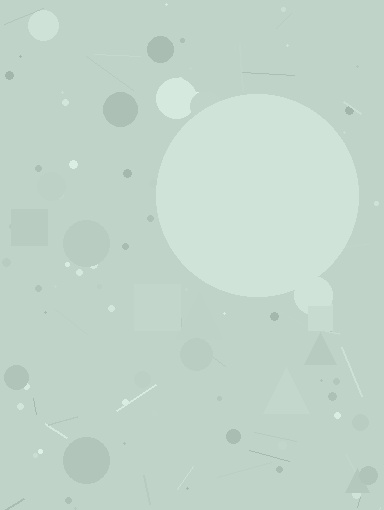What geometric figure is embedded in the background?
A circle is embedded in the background.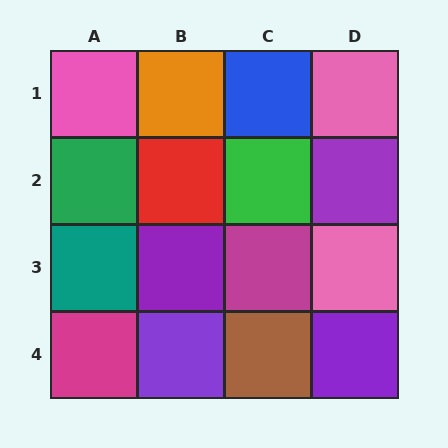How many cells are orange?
1 cell is orange.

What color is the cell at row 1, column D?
Pink.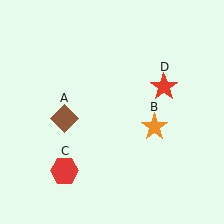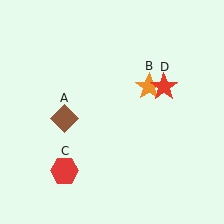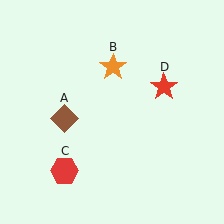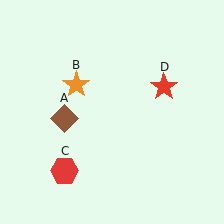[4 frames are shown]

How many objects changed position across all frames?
1 object changed position: orange star (object B).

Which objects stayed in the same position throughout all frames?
Brown diamond (object A) and red hexagon (object C) and red star (object D) remained stationary.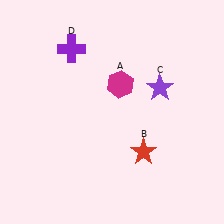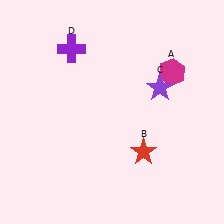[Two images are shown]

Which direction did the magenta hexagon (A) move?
The magenta hexagon (A) moved right.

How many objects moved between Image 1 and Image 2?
1 object moved between the two images.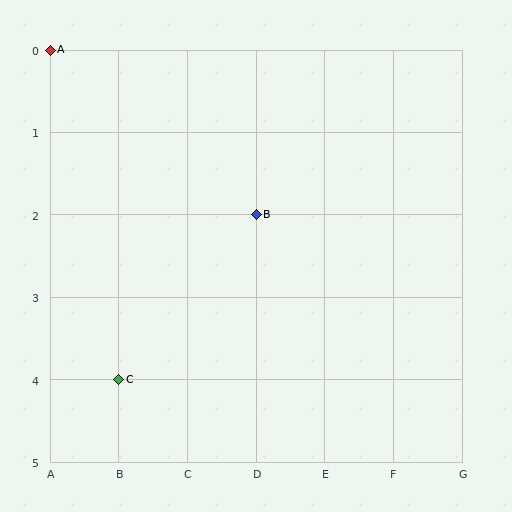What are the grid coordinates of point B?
Point B is at grid coordinates (D, 2).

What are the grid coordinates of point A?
Point A is at grid coordinates (A, 0).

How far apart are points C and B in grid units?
Points C and B are 2 columns and 2 rows apart (about 2.8 grid units diagonally).